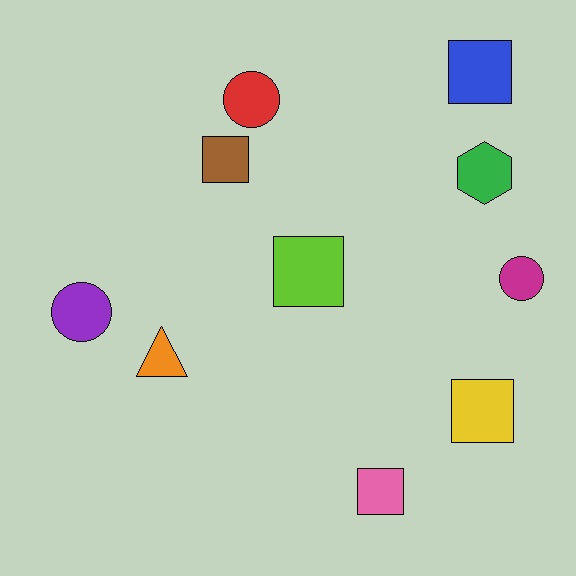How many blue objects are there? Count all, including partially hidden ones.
There is 1 blue object.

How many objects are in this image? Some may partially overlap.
There are 10 objects.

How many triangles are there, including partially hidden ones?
There is 1 triangle.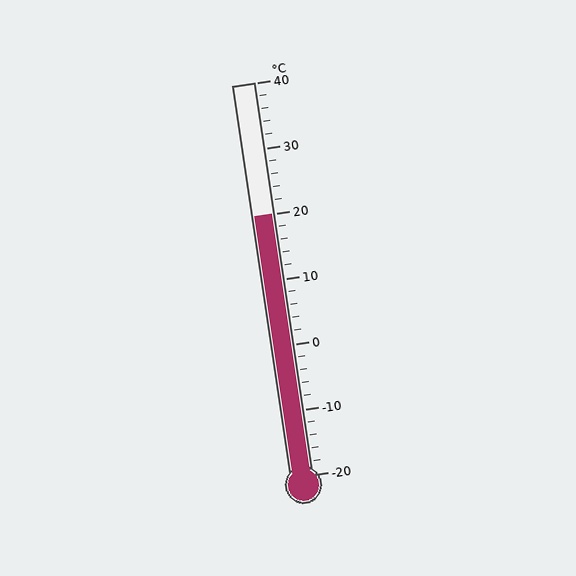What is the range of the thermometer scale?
The thermometer scale ranges from -20°C to 40°C.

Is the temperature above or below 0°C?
The temperature is above 0°C.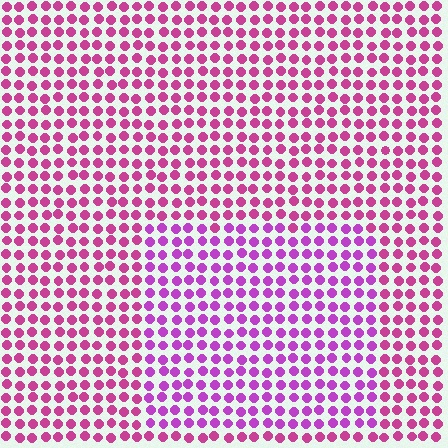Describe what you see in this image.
The image is filled with small magenta elements in a uniform arrangement. A rectangle-shaped region is visible where the elements are tinted to a slightly different hue, forming a subtle color boundary.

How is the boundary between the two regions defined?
The boundary is defined purely by a slight shift in hue (about 27 degrees). Spacing, size, and orientation are identical on both sides.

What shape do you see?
I see a rectangle.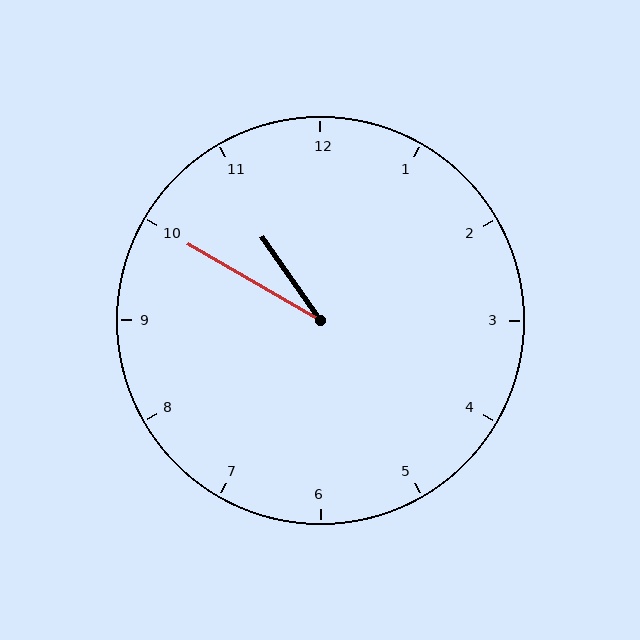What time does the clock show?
10:50.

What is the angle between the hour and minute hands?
Approximately 25 degrees.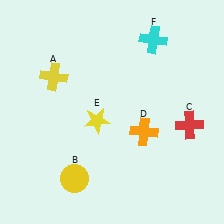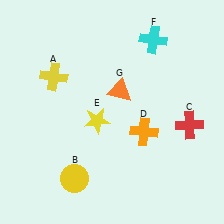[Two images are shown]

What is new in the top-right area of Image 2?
An orange triangle (G) was added in the top-right area of Image 2.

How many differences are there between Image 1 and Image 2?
There is 1 difference between the two images.